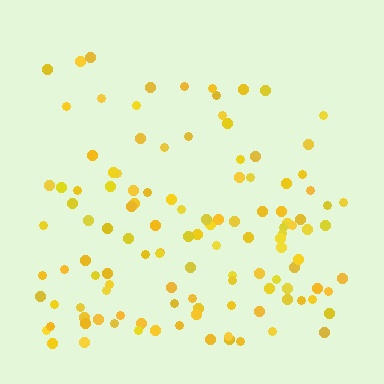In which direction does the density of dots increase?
From top to bottom, with the bottom side densest.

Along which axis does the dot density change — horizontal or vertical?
Vertical.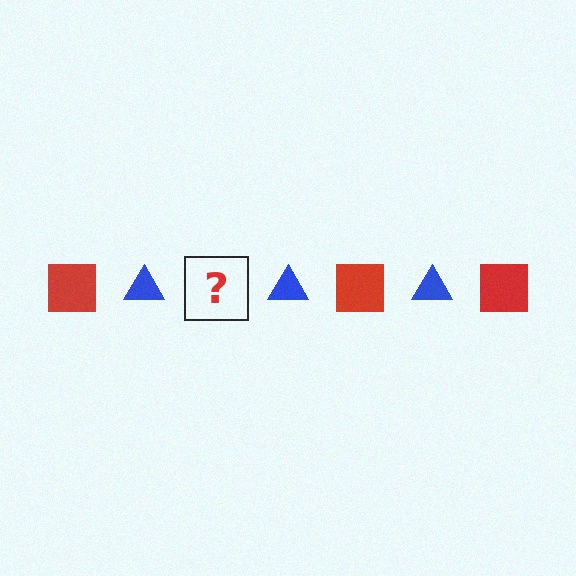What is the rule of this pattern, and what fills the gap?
The rule is that the pattern alternates between red square and blue triangle. The gap should be filled with a red square.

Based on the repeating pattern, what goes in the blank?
The blank should be a red square.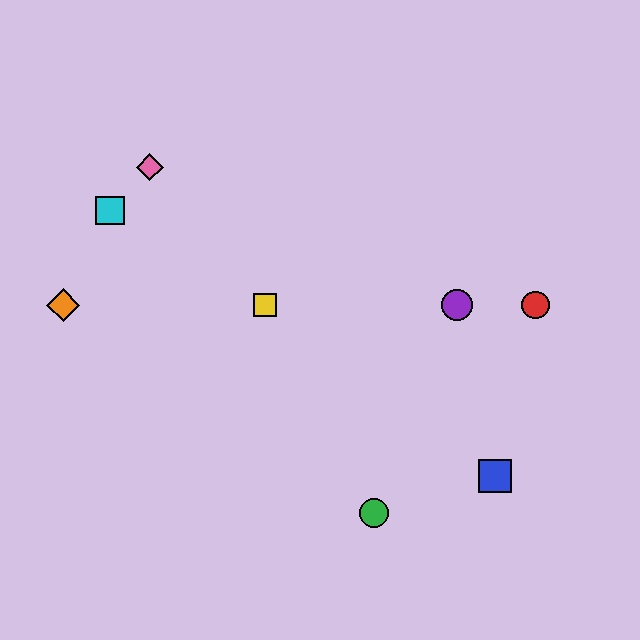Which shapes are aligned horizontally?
The red circle, the yellow square, the purple circle, the orange diamond are aligned horizontally.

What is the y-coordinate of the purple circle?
The purple circle is at y≈305.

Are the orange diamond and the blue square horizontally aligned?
No, the orange diamond is at y≈305 and the blue square is at y≈476.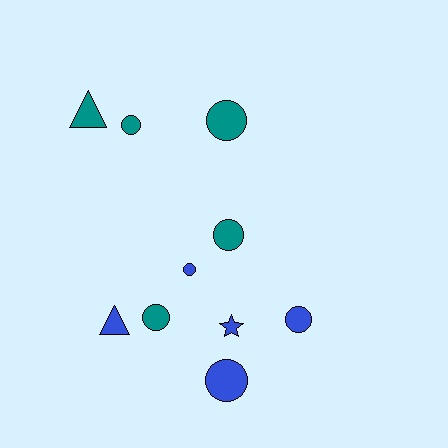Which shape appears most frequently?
Circle, with 7 objects.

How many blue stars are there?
There is 1 blue star.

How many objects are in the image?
There are 10 objects.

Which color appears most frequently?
Blue, with 5 objects.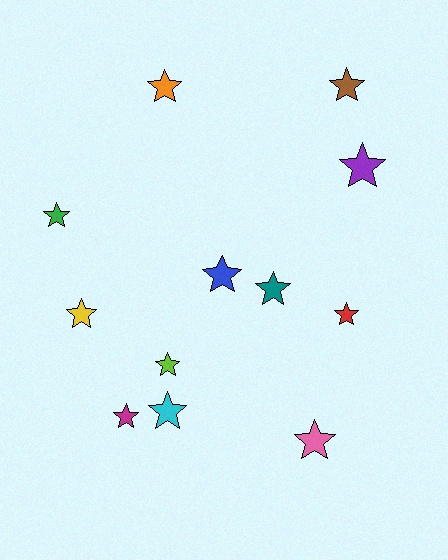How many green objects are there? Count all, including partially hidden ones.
There is 1 green object.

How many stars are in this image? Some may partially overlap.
There are 12 stars.